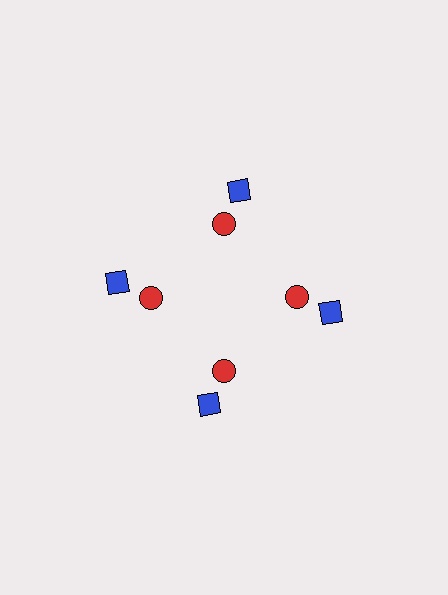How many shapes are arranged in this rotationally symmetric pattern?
There are 8 shapes, arranged in 4 groups of 2.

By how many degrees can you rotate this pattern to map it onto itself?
The pattern maps onto itself every 90 degrees of rotation.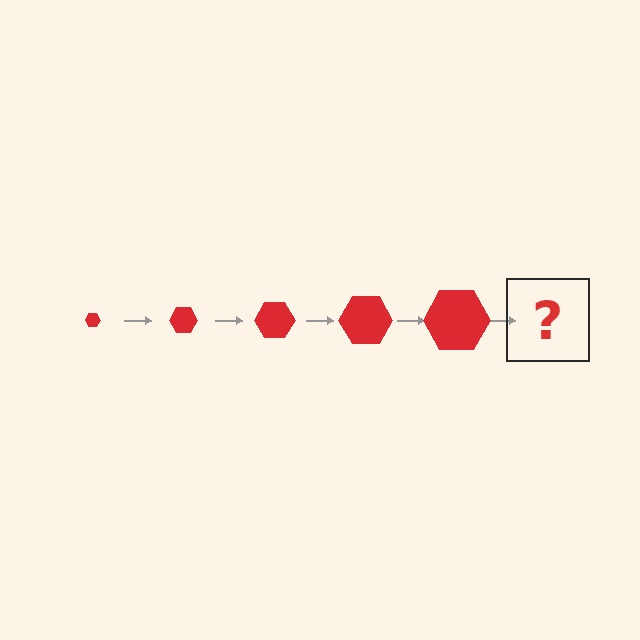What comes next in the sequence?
The next element should be a red hexagon, larger than the previous one.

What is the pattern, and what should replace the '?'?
The pattern is that the hexagon gets progressively larger each step. The '?' should be a red hexagon, larger than the previous one.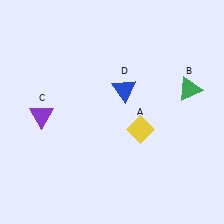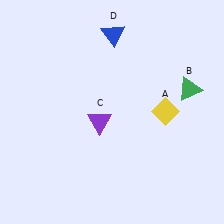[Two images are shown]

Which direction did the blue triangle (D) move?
The blue triangle (D) moved up.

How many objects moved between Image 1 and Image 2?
3 objects moved between the two images.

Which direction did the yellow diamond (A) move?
The yellow diamond (A) moved right.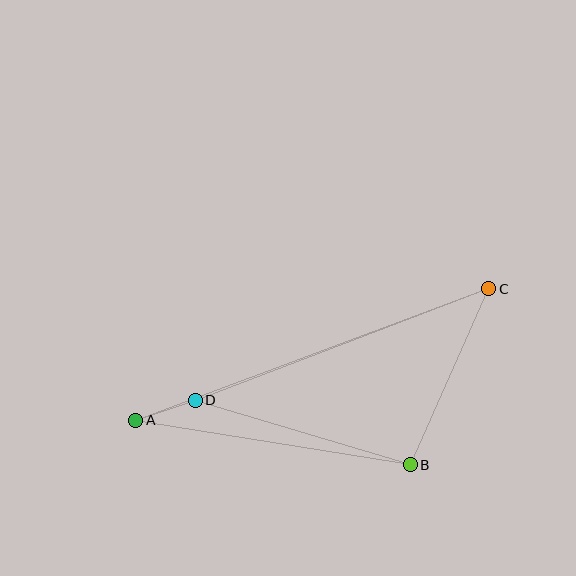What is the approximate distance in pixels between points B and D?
The distance between B and D is approximately 224 pixels.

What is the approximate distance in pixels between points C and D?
The distance between C and D is approximately 314 pixels.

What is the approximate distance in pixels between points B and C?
The distance between B and C is approximately 193 pixels.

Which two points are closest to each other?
Points A and D are closest to each other.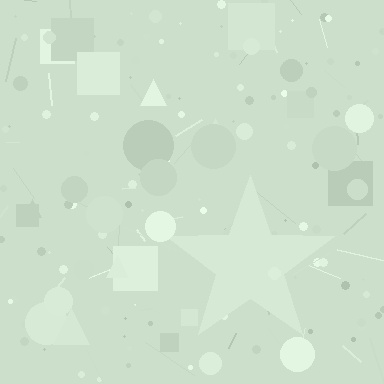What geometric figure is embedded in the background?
A star is embedded in the background.